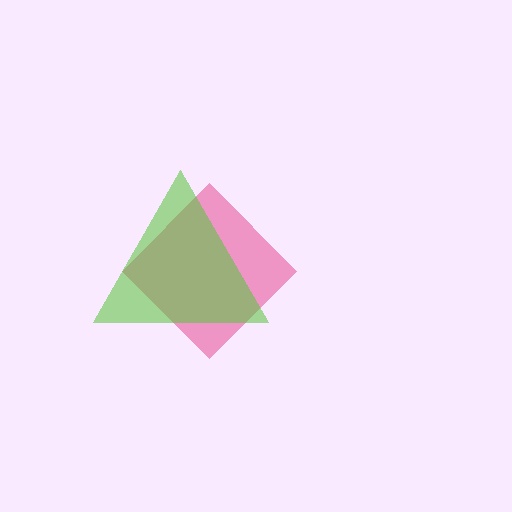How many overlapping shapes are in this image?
There are 2 overlapping shapes in the image.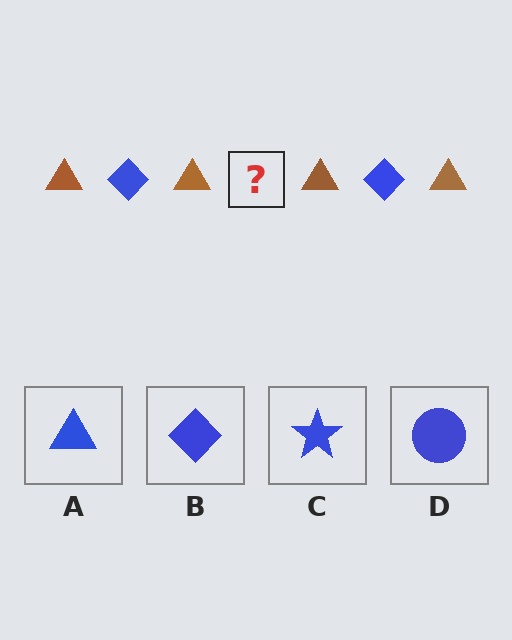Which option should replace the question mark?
Option B.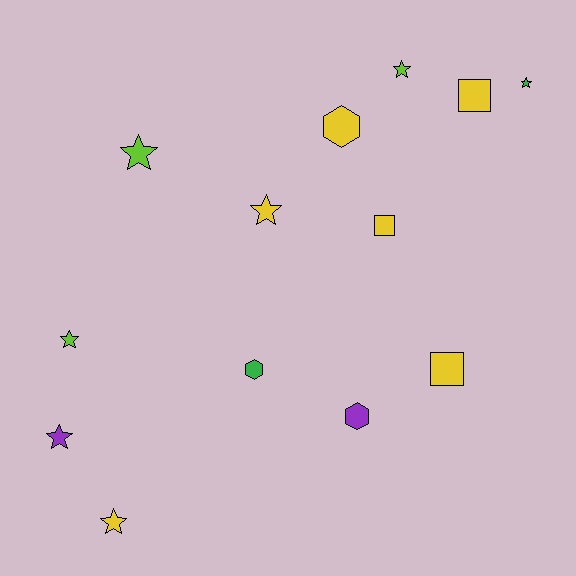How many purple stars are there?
There is 1 purple star.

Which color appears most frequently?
Yellow, with 6 objects.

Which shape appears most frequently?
Star, with 7 objects.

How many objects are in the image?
There are 13 objects.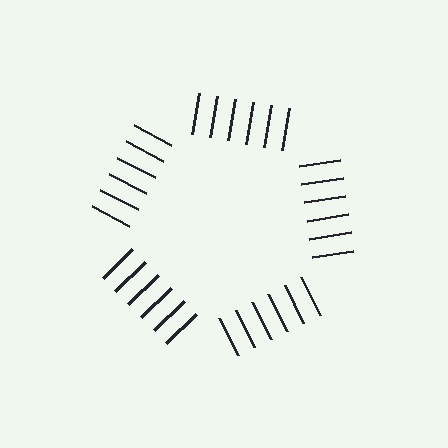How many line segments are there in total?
30 — 6 along each of the 5 edges.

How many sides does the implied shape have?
5 sides — the line-ends trace a pentagon.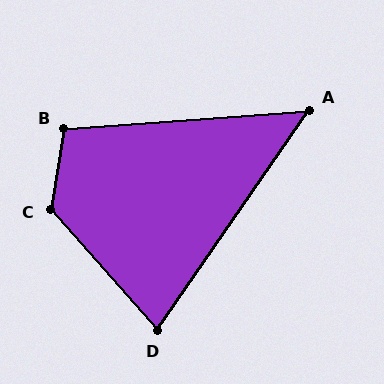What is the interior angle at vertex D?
Approximately 76 degrees (acute).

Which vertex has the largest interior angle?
C, at approximately 129 degrees.